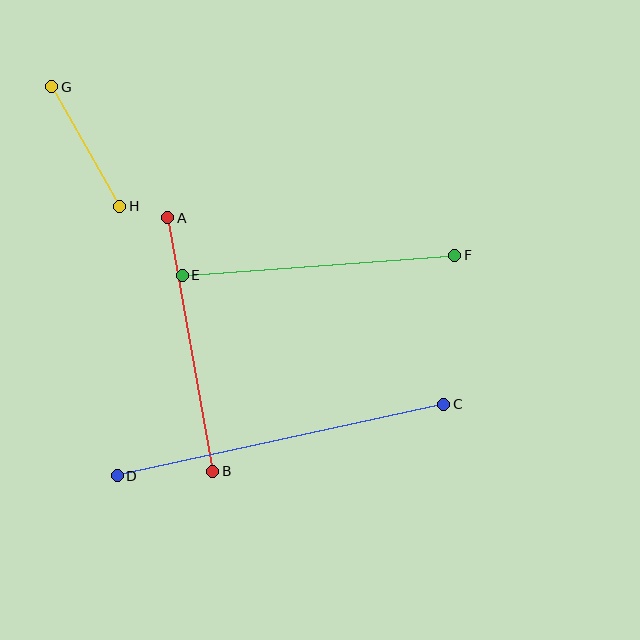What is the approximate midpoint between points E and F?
The midpoint is at approximately (318, 265) pixels.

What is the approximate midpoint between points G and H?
The midpoint is at approximately (86, 147) pixels.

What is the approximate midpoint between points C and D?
The midpoint is at approximately (280, 440) pixels.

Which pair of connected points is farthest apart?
Points C and D are farthest apart.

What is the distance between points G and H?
The distance is approximately 137 pixels.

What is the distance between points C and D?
The distance is approximately 334 pixels.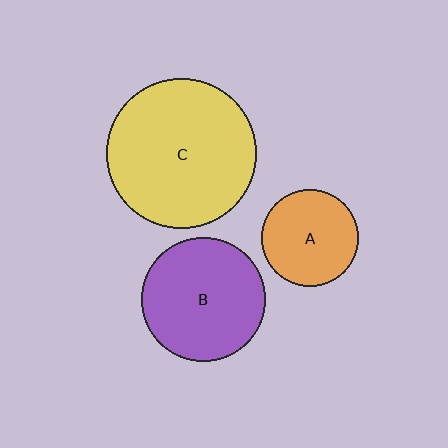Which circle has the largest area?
Circle C (yellow).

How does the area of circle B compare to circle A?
Approximately 1.6 times.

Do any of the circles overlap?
No, none of the circles overlap.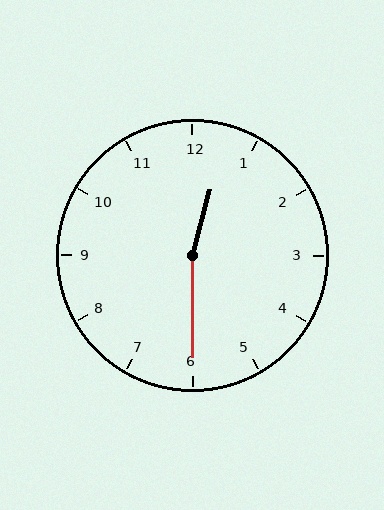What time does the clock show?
12:30.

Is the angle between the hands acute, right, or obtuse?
It is obtuse.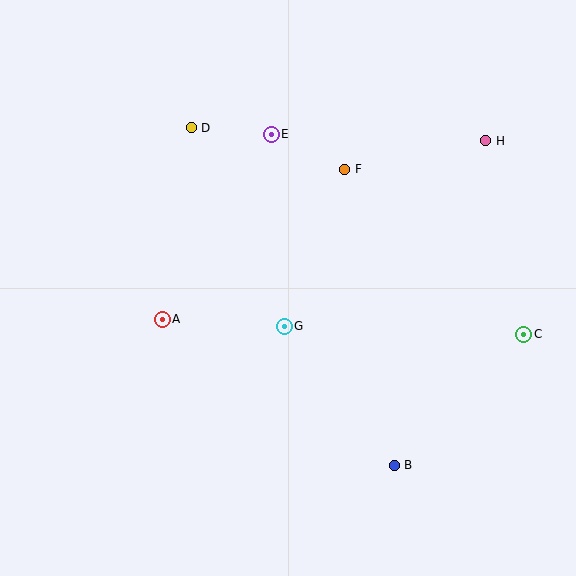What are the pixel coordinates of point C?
Point C is at (524, 334).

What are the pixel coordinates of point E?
Point E is at (271, 134).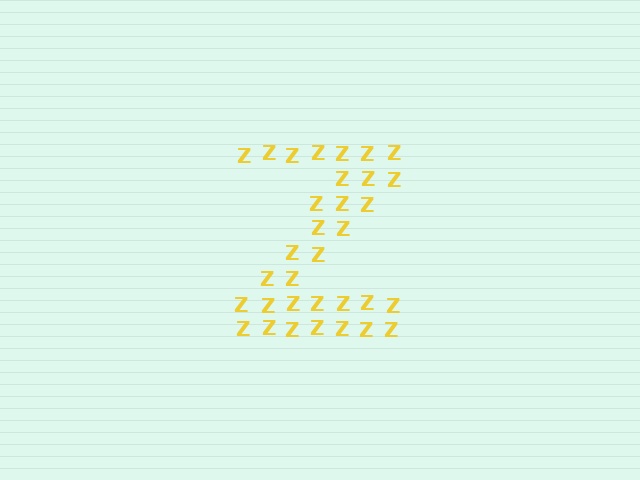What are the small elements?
The small elements are letter Z's.